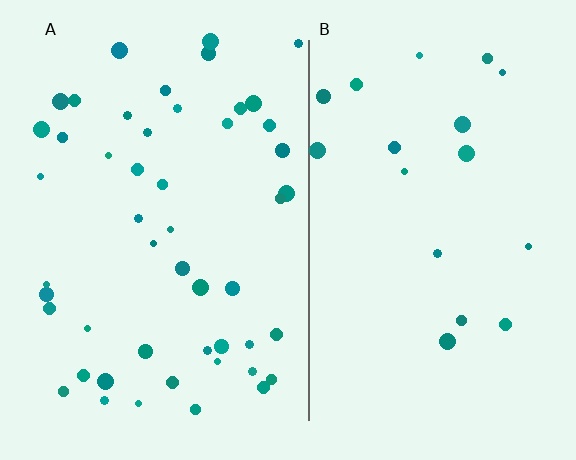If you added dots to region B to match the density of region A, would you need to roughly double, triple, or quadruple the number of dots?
Approximately triple.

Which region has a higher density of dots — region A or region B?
A (the left).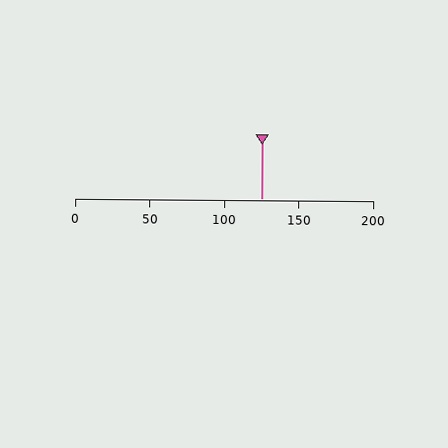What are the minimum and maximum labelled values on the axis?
The axis runs from 0 to 200.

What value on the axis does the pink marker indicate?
The marker indicates approximately 125.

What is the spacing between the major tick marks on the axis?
The major ticks are spaced 50 apart.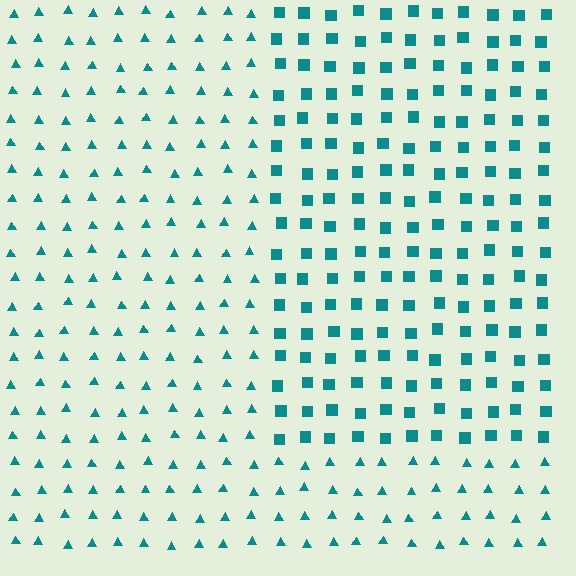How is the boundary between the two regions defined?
The boundary is defined by a change in element shape: squares inside vs. triangles outside. All elements share the same color and spacing.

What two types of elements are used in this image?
The image uses squares inside the rectangle region and triangles outside it.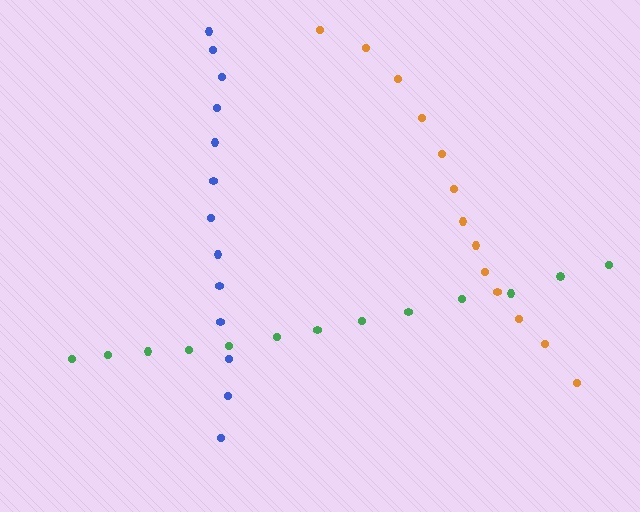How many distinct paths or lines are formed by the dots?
There are 3 distinct paths.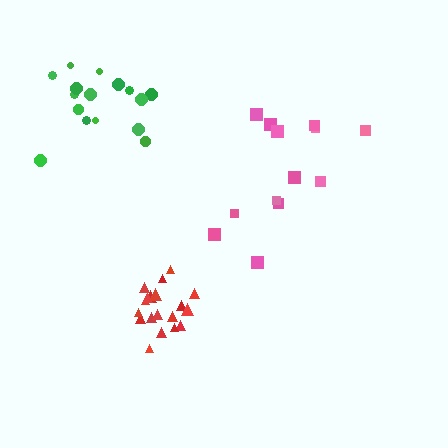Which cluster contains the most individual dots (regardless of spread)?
Red (19).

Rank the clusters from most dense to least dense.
red, green, pink.